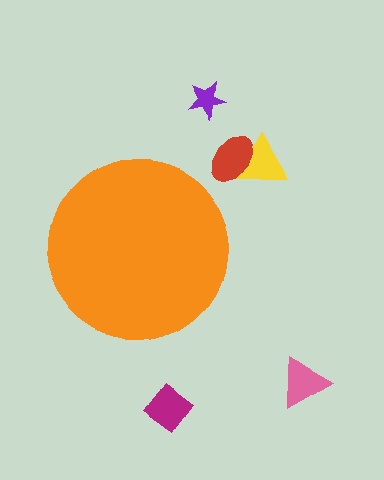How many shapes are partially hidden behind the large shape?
0 shapes are partially hidden.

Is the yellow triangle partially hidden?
No, the yellow triangle is fully visible.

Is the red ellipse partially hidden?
No, the red ellipse is fully visible.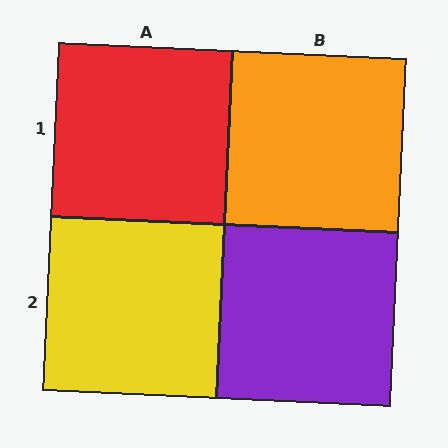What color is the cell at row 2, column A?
Yellow.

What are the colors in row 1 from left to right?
Red, orange.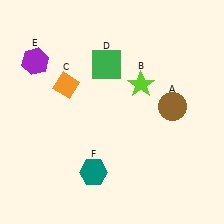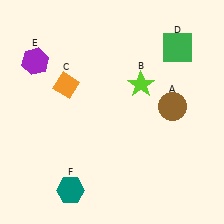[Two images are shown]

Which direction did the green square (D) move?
The green square (D) moved right.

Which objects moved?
The objects that moved are: the green square (D), the teal hexagon (F).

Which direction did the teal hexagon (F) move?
The teal hexagon (F) moved left.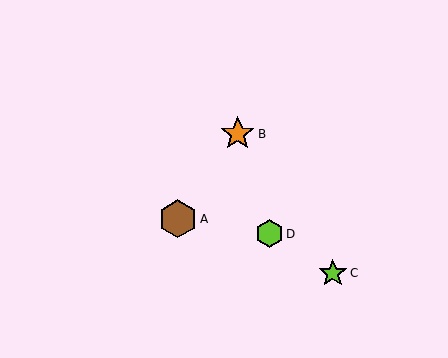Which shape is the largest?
The brown hexagon (labeled A) is the largest.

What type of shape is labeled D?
Shape D is a lime hexagon.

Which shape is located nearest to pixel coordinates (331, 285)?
The lime star (labeled C) at (333, 273) is nearest to that location.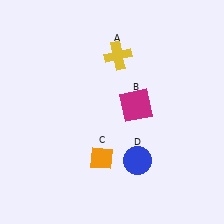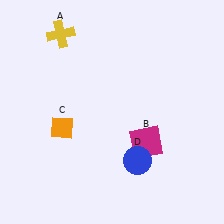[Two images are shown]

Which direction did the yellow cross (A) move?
The yellow cross (A) moved left.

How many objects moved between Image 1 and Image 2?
3 objects moved between the two images.